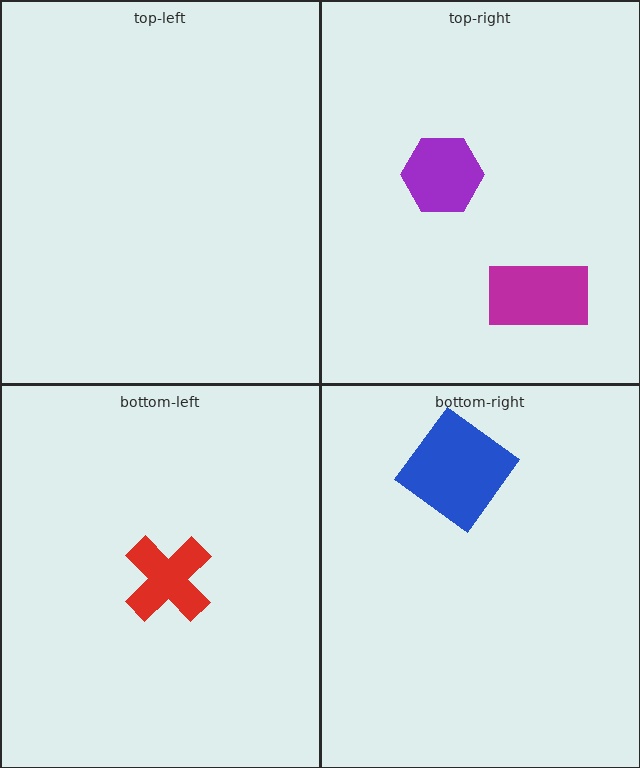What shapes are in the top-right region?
The magenta rectangle, the purple hexagon.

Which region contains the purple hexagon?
The top-right region.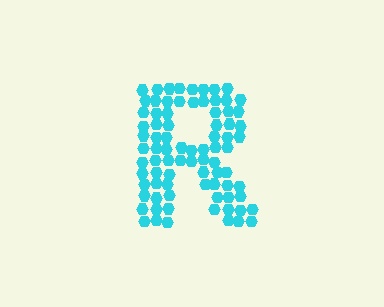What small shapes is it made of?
It is made of small hexagons.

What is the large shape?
The large shape is the letter R.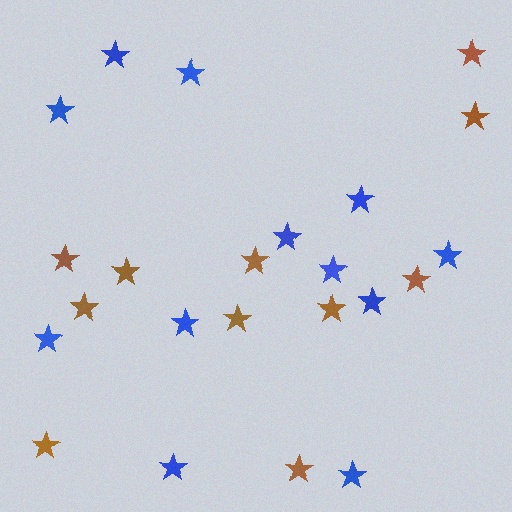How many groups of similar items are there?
There are 2 groups: one group of blue stars (12) and one group of brown stars (11).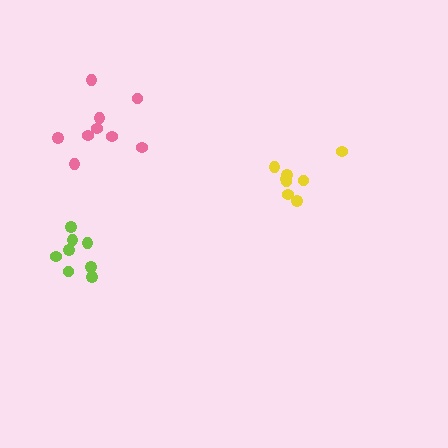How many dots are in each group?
Group 1: 8 dots, Group 2: 9 dots, Group 3: 8 dots (25 total).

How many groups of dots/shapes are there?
There are 3 groups.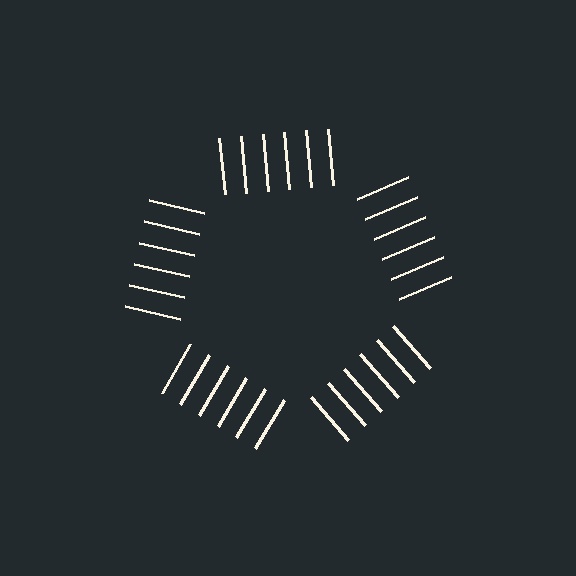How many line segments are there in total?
30 — 6 along each of the 5 edges.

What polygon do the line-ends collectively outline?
An illusory pentagon — the line segments terminate on its edges but no continuous stroke is drawn.